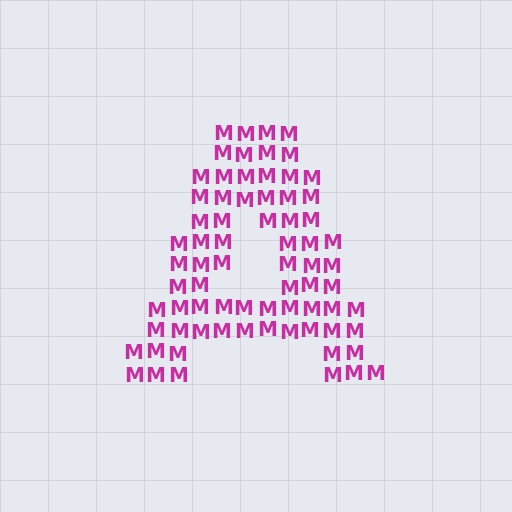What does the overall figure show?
The overall figure shows the letter A.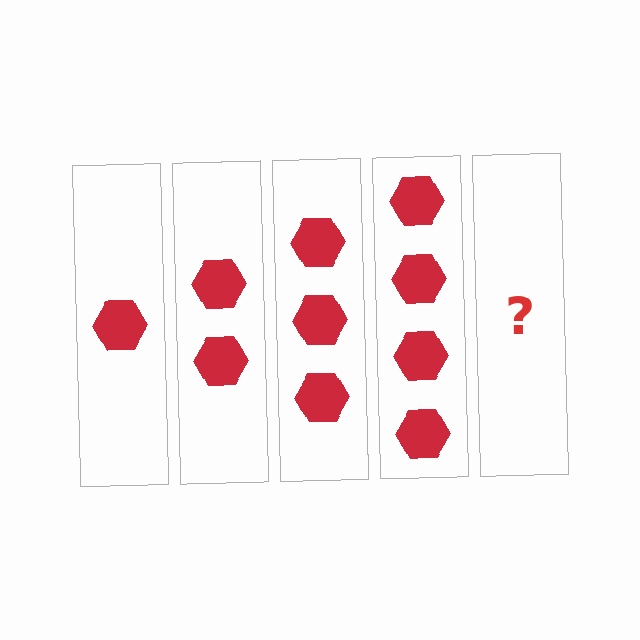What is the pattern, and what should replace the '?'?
The pattern is that each step adds one more hexagon. The '?' should be 5 hexagons.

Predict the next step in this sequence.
The next step is 5 hexagons.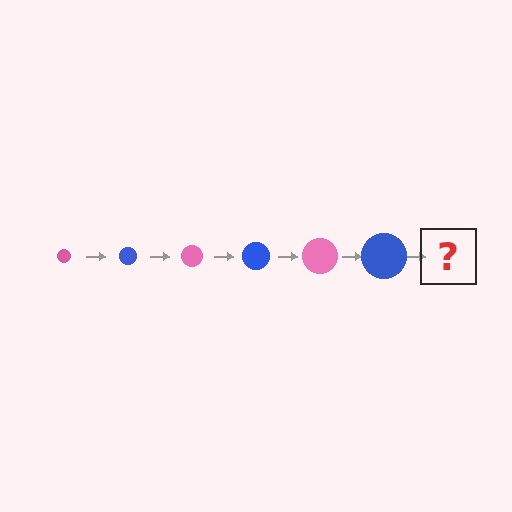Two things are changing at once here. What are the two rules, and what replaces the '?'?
The two rules are that the circle grows larger each step and the color cycles through pink and blue. The '?' should be a pink circle, larger than the previous one.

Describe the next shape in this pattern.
It should be a pink circle, larger than the previous one.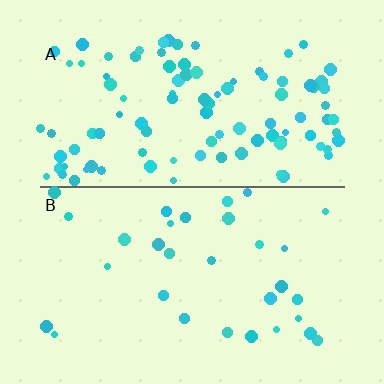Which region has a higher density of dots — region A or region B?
A (the top).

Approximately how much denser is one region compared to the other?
Approximately 3.2× — region A over region B.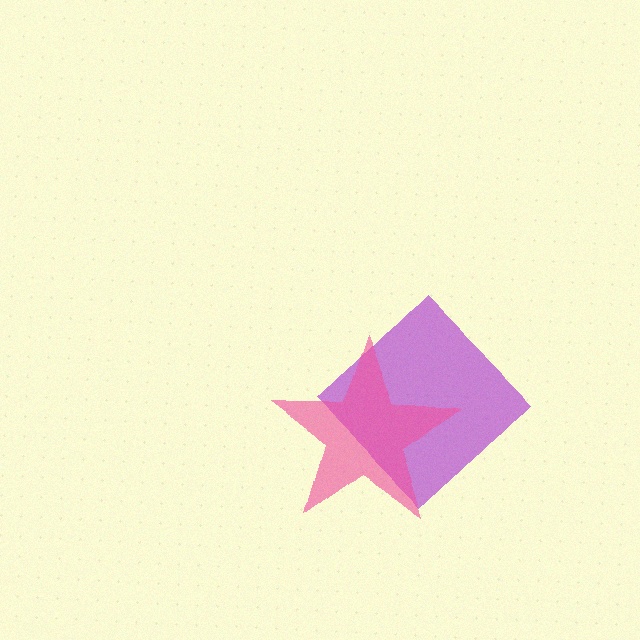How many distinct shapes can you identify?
There are 2 distinct shapes: a purple diamond, a pink star.